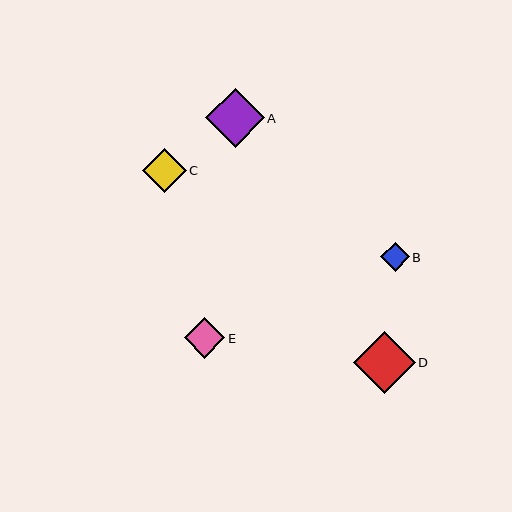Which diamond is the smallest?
Diamond B is the smallest with a size of approximately 29 pixels.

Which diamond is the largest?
Diamond D is the largest with a size of approximately 62 pixels.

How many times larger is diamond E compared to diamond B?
Diamond E is approximately 1.4 times the size of diamond B.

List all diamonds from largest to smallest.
From largest to smallest: D, A, C, E, B.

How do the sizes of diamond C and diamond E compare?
Diamond C and diamond E are approximately the same size.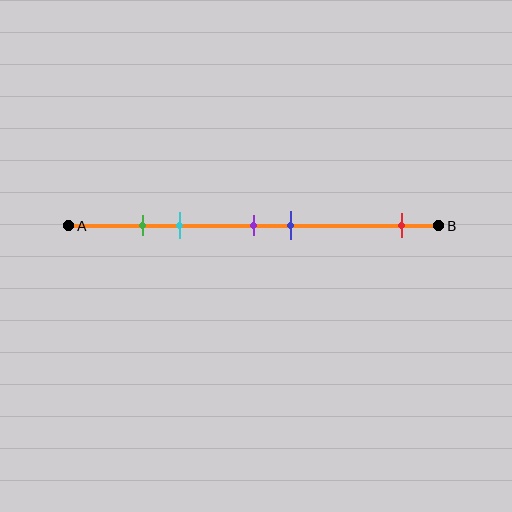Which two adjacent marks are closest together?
The green and cyan marks are the closest adjacent pair.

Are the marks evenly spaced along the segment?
No, the marks are not evenly spaced.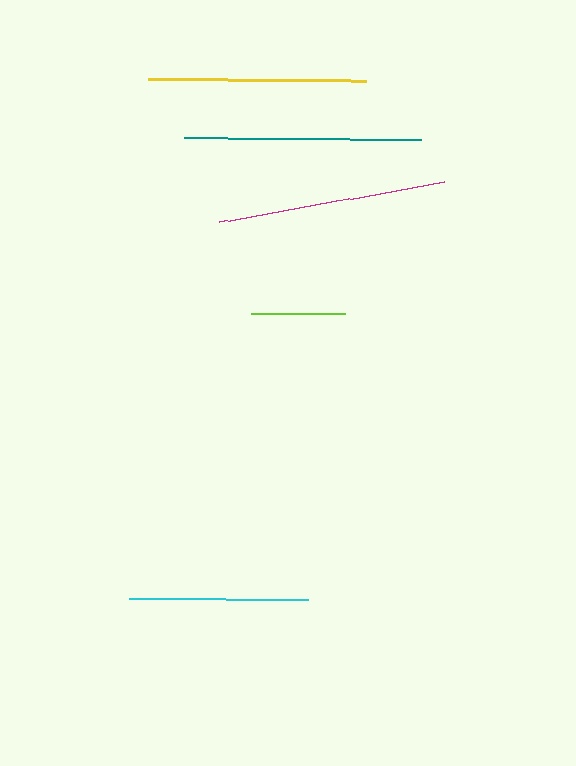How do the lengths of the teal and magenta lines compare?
The teal and magenta lines are approximately the same length.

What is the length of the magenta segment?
The magenta segment is approximately 227 pixels long.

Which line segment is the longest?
The teal line is the longest at approximately 237 pixels.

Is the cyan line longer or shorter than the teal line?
The teal line is longer than the cyan line.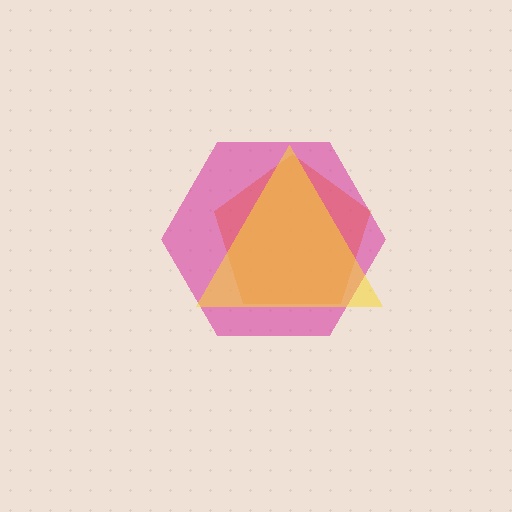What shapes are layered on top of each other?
The layered shapes are: an orange pentagon, a magenta hexagon, a yellow triangle.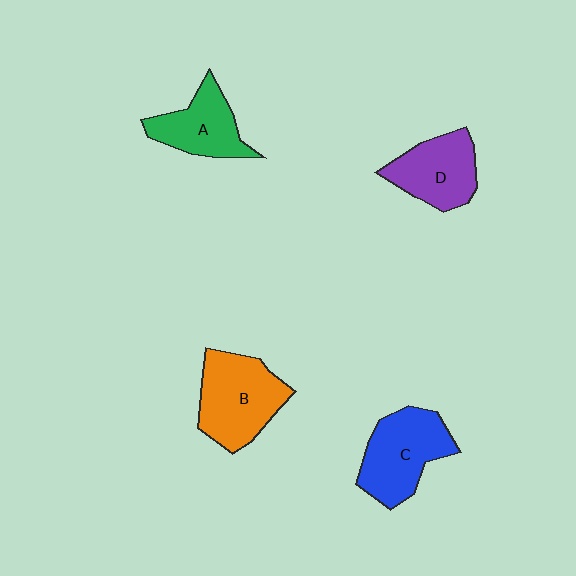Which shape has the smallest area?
Shape A (green).